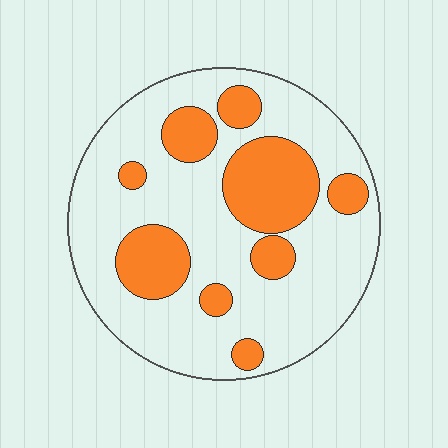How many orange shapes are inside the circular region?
9.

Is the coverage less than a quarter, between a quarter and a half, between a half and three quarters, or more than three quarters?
Between a quarter and a half.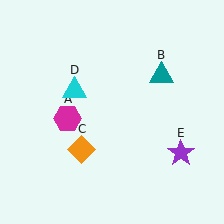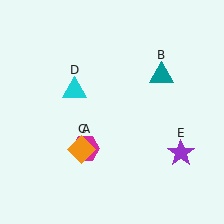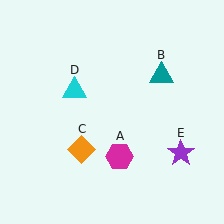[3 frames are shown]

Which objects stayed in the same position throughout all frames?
Teal triangle (object B) and orange diamond (object C) and cyan triangle (object D) and purple star (object E) remained stationary.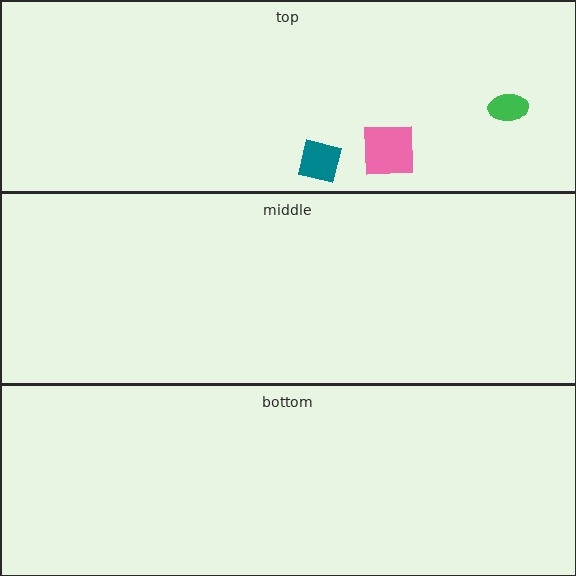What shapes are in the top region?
The teal square, the pink square, the green ellipse.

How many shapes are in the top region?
3.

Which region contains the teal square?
The top region.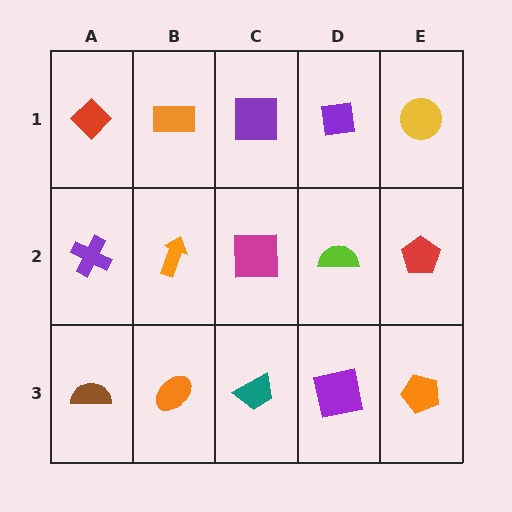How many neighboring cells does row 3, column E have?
2.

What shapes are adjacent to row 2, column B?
An orange rectangle (row 1, column B), an orange ellipse (row 3, column B), a purple cross (row 2, column A), a magenta square (row 2, column C).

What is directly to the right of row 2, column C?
A lime semicircle.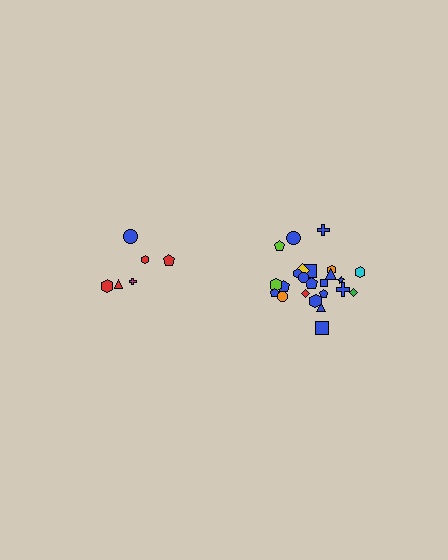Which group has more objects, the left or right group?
The right group.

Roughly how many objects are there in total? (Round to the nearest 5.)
Roughly 30 objects in total.